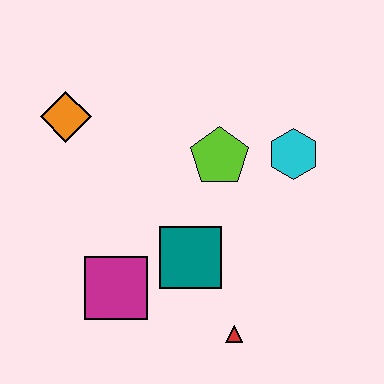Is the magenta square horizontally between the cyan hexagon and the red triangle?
No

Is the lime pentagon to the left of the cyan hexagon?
Yes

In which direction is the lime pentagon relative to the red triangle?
The lime pentagon is above the red triangle.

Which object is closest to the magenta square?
The teal square is closest to the magenta square.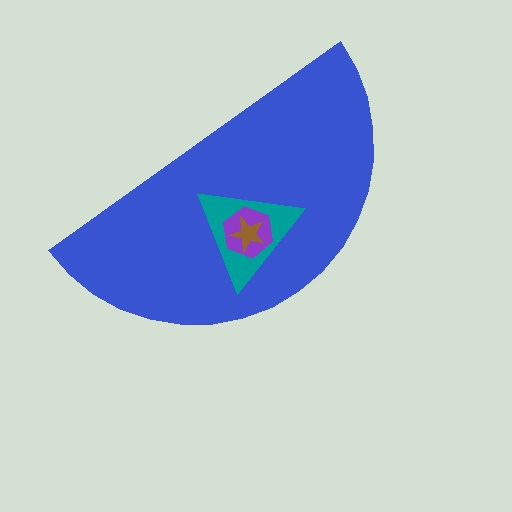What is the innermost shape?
The brown star.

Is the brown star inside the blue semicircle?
Yes.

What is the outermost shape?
The blue semicircle.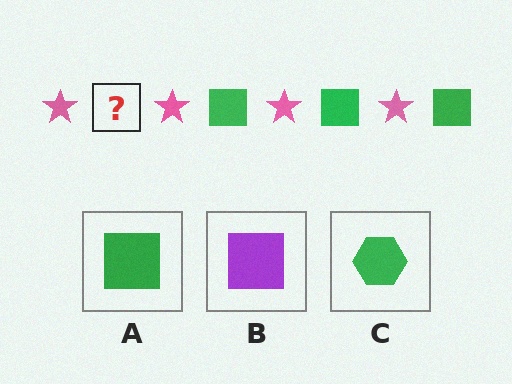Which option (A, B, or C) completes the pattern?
A.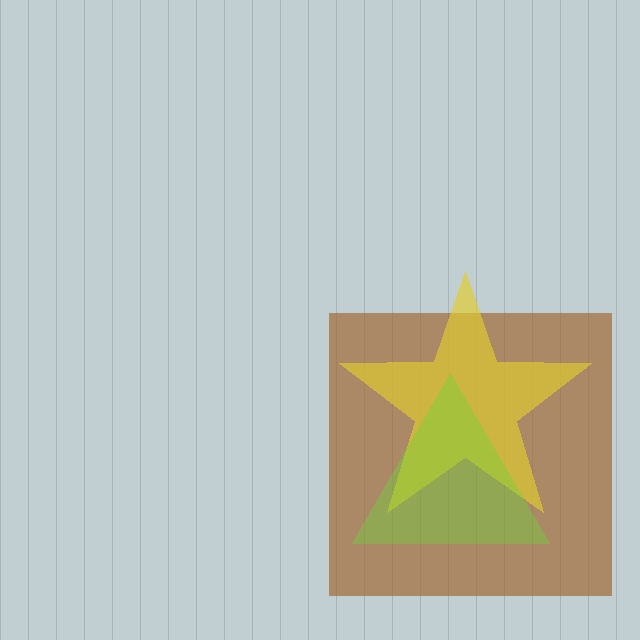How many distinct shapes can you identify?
There are 3 distinct shapes: a brown square, a yellow star, a lime triangle.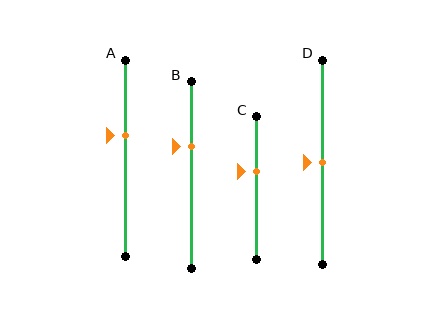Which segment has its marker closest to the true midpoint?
Segment D has its marker closest to the true midpoint.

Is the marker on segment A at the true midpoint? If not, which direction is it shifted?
No, the marker on segment A is shifted upward by about 11% of the segment length.